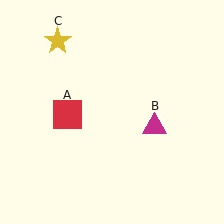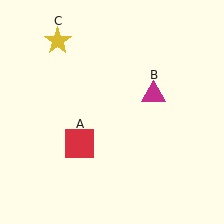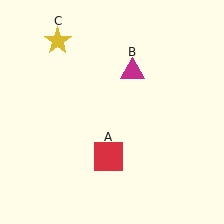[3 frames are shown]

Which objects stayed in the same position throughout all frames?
Yellow star (object C) remained stationary.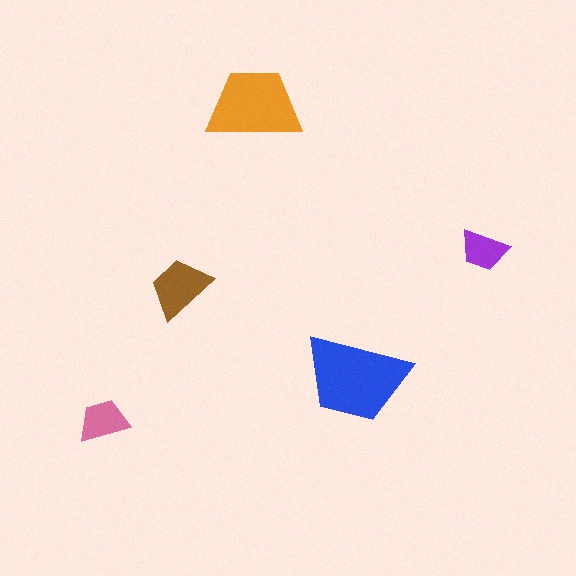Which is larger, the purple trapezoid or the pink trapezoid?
The pink one.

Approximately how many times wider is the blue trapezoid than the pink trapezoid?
About 2 times wider.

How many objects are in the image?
There are 5 objects in the image.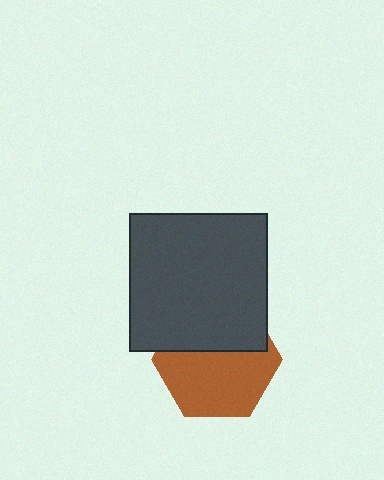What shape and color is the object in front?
The object in front is a dark gray square.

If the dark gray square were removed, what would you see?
You would see the complete brown hexagon.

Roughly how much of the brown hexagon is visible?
About half of it is visible (roughly 60%).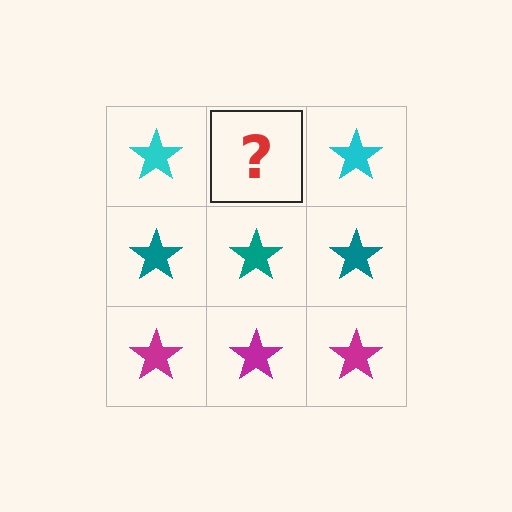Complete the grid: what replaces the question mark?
The question mark should be replaced with a cyan star.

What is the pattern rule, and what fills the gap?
The rule is that each row has a consistent color. The gap should be filled with a cyan star.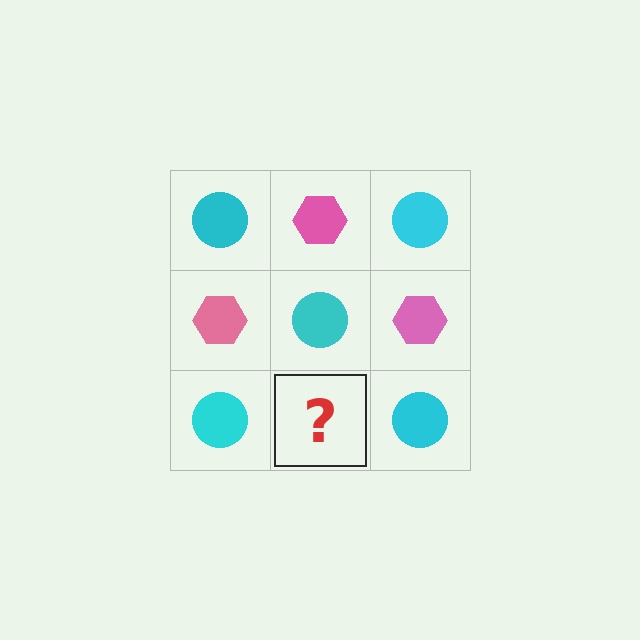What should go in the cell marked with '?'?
The missing cell should contain a pink hexagon.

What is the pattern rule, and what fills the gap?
The rule is that it alternates cyan circle and pink hexagon in a checkerboard pattern. The gap should be filled with a pink hexagon.